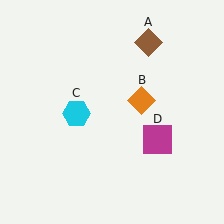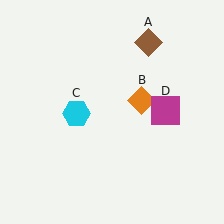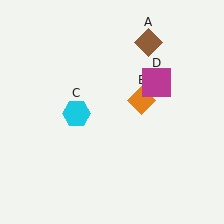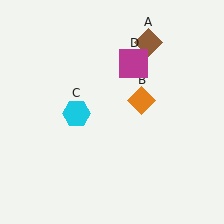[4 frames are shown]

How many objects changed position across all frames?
1 object changed position: magenta square (object D).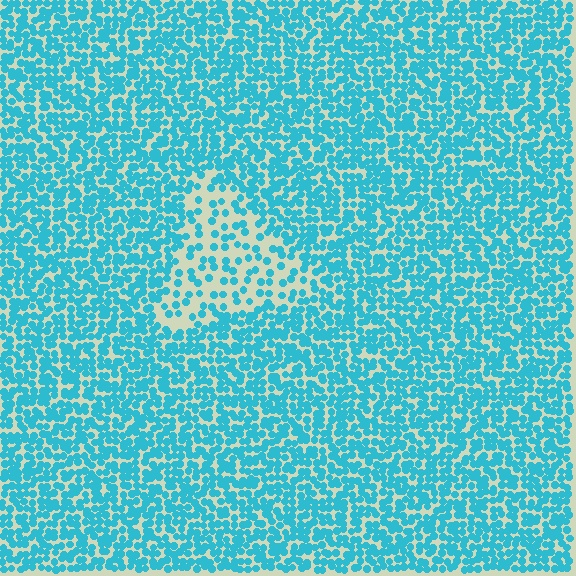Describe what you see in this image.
The image contains small cyan elements arranged at two different densities. A triangle-shaped region is visible where the elements are less densely packed than the surrounding area.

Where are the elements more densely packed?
The elements are more densely packed outside the triangle boundary.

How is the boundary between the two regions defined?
The boundary is defined by a change in element density (approximately 2.4x ratio). All elements are the same color, size, and shape.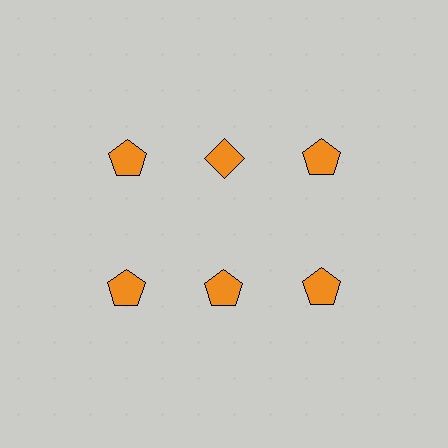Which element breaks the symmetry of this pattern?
The orange diamond in the top row, second from left column breaks the symmetry. All other shapes are orange pentagons.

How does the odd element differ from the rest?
It has a different shape: diamond instead of pentagon.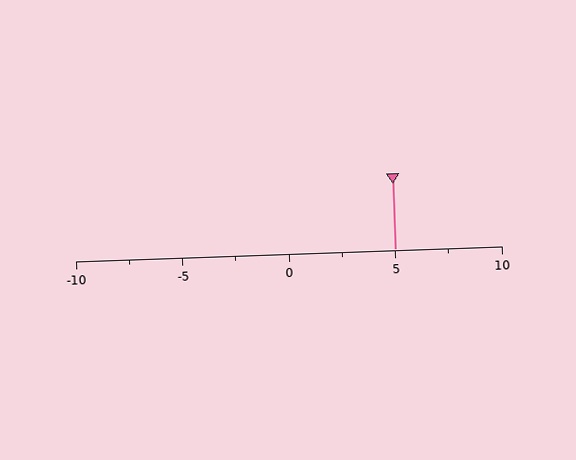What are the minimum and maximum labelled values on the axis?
The axis runs from -10 to 10.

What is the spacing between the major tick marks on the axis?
The major ticks are spaced 5 apart.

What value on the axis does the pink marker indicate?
The marker indicates approximately 5.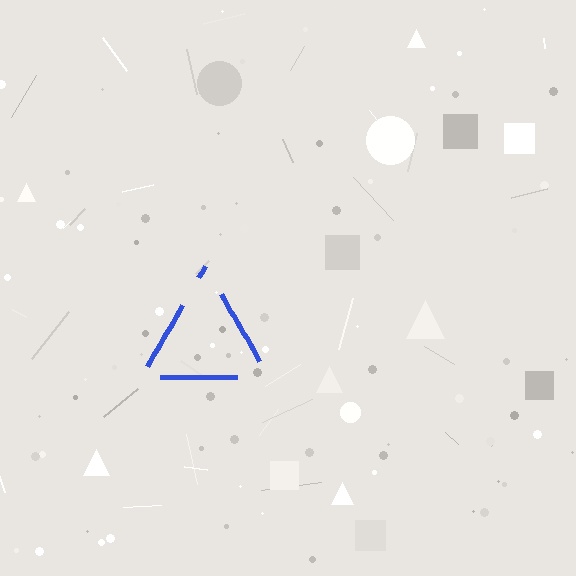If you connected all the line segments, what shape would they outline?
They would outline a triangle.